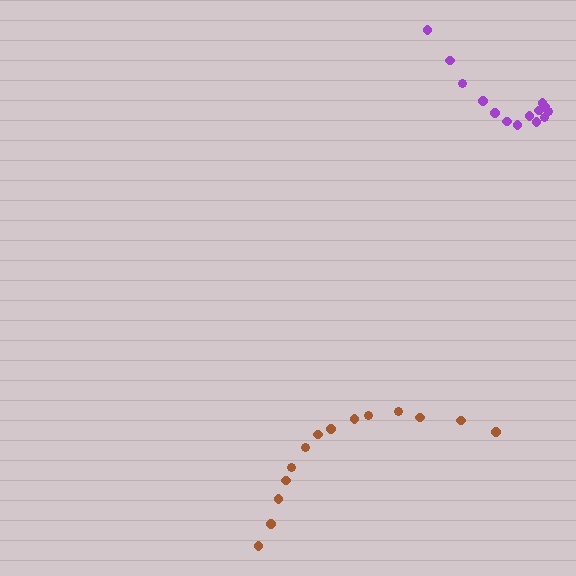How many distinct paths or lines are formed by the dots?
There are 2 distinct paths.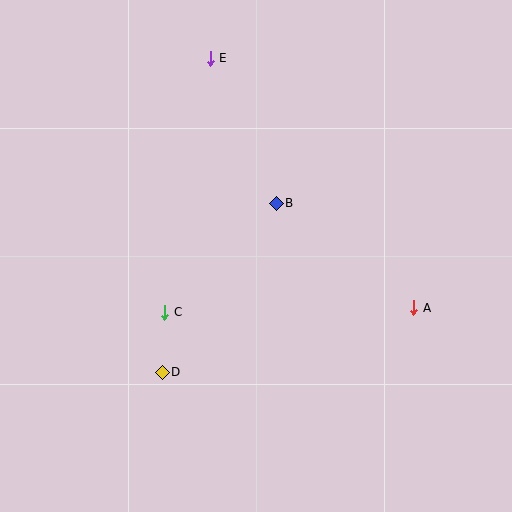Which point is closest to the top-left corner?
Point E is closest to the top-left corner.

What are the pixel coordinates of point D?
Point D is at (162, 372).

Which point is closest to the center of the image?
Point B at (276, 203) is closest to the center.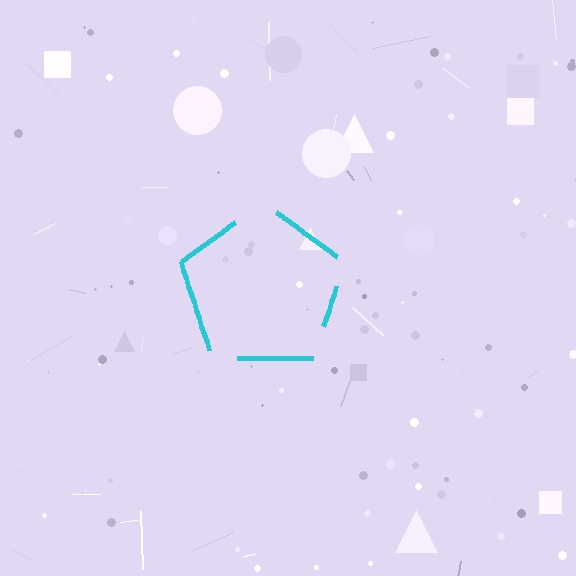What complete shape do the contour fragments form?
The contour fragments form a pentagon.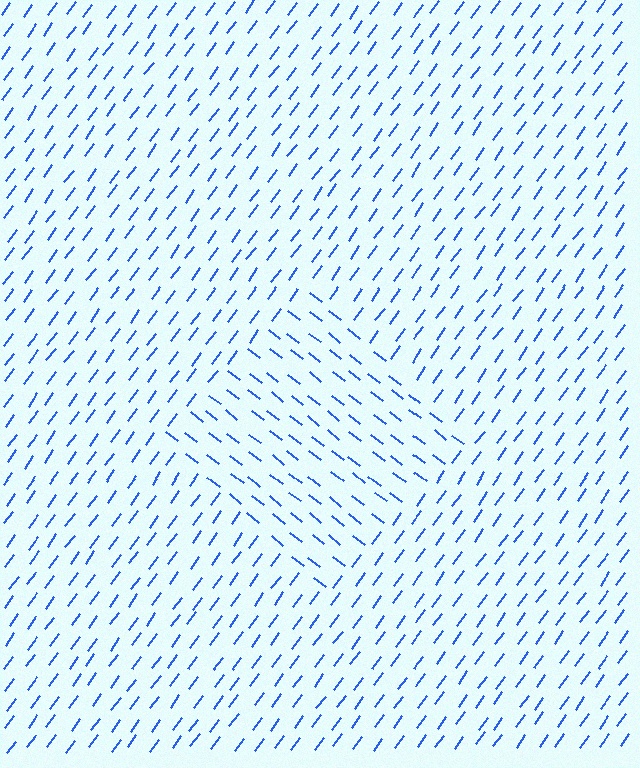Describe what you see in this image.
The image is filled with small blue line segments. A diamond region in the image has lines oriented differently from the surrounding lines, creating a visible texture boundary.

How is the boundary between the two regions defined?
The boundary is defined purely by a change in line orientation (approximately 88 degrees difference). All lines are the same color and thickness.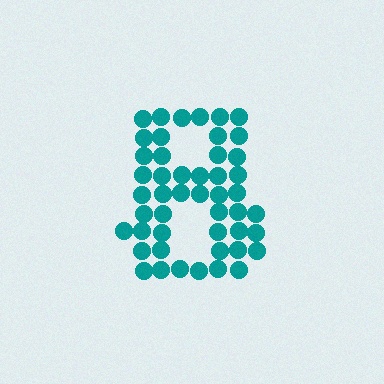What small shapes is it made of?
It is made of small circles.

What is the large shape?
The large shape is the digit 8.